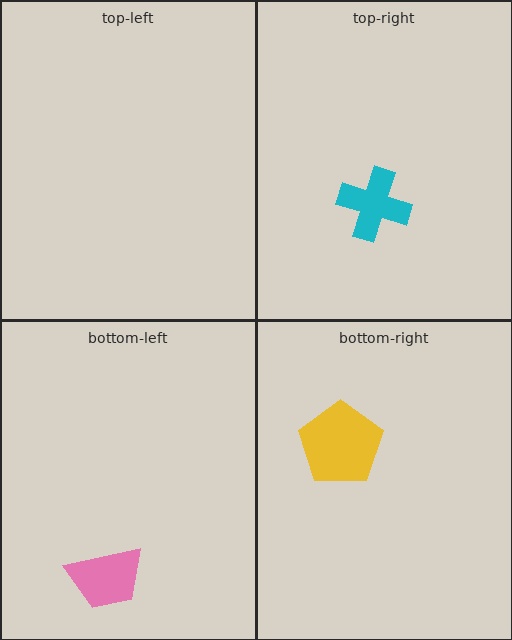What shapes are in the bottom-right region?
The yellow pentagon.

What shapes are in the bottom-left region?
The pink trapezoid.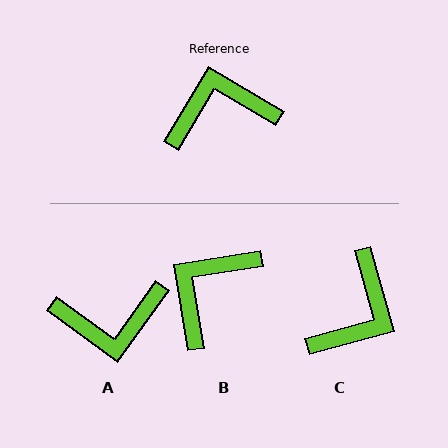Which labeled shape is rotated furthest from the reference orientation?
A, about 175 degrees away.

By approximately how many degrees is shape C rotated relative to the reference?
Approximately 134 degrees clockwise.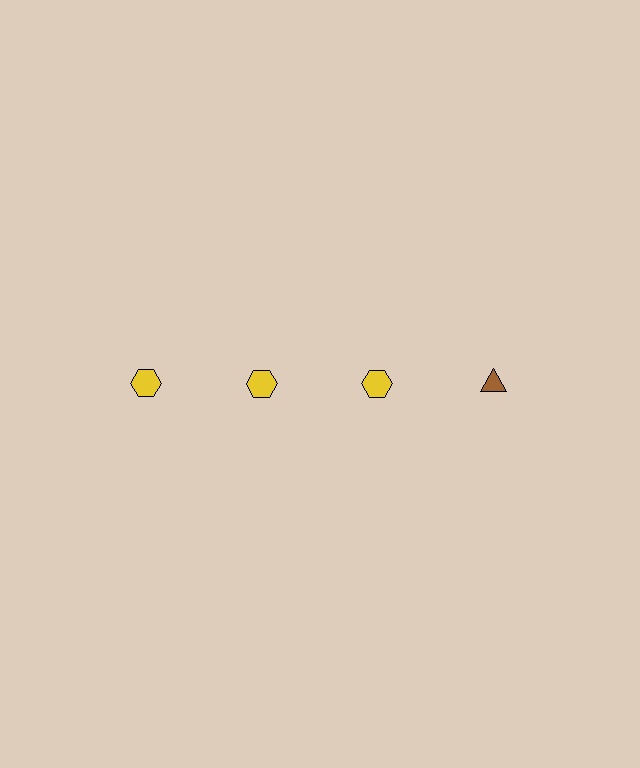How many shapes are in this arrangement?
There are 4 shapes arranged in a grid pattern.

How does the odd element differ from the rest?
It differs in both color (brown instead of yellow) and shape (triangle instead of hexagon).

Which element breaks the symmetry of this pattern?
The brown triangle in the top row, second from right column breaks the symmetry. All other shapes are yellow hexagons.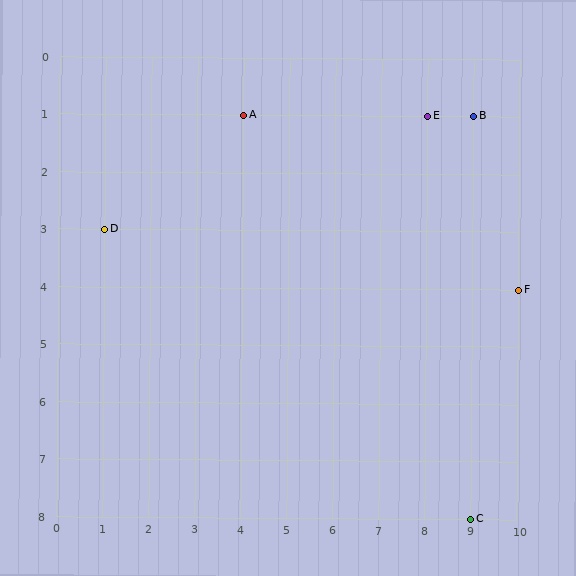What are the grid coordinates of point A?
Point A is at grid coordinates (4, 1).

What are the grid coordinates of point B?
Point B is at grid coordinates (9, 1).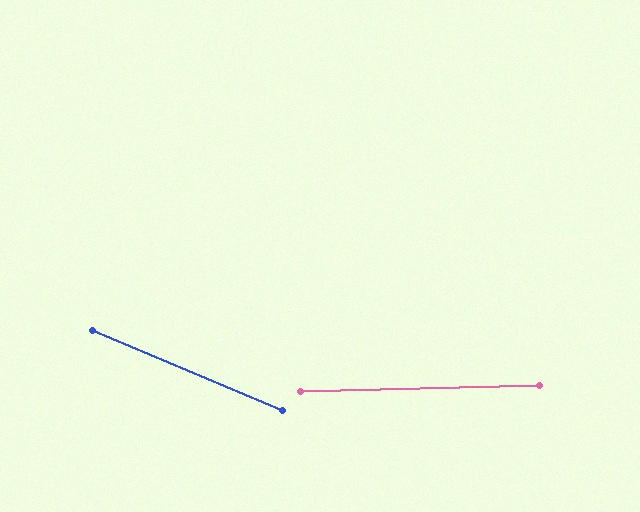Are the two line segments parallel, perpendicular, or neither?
Neither parallel nor perpendicular — they differ by about 24°.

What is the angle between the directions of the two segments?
Approximately 24 degrees.